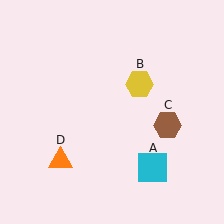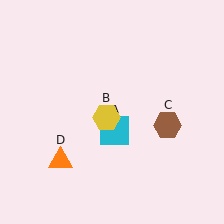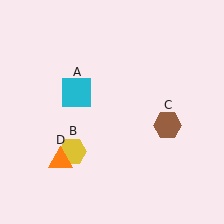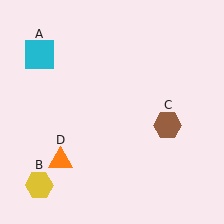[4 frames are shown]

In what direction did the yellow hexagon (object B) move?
The yellow hexagon (object B) moved down and to the left.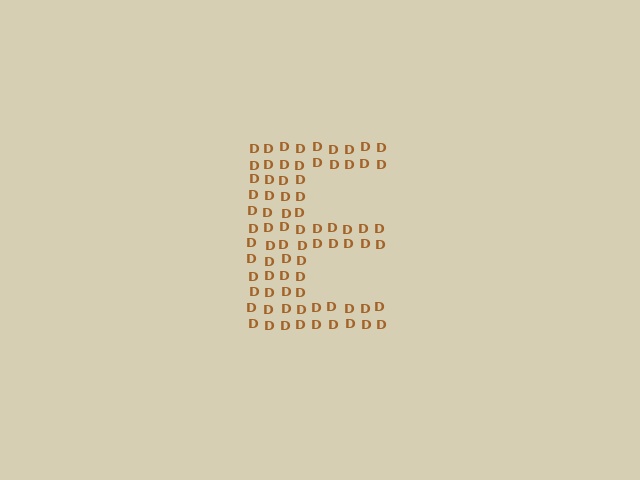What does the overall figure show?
The overall figure shows the letter E.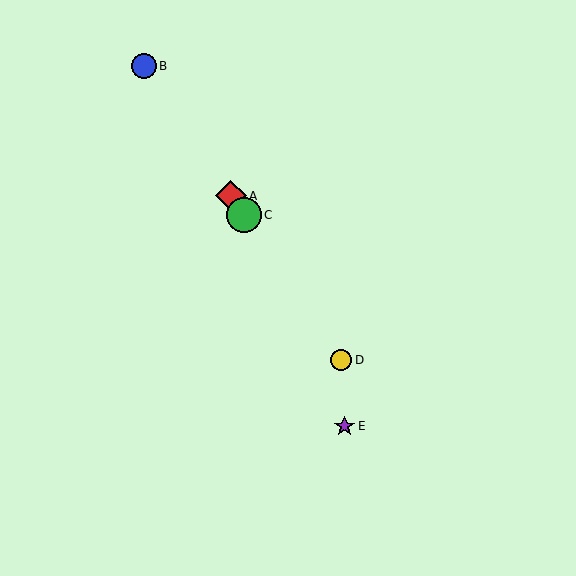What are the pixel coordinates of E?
Object E is at (344, 426).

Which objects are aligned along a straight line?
Objects A, B, C, D are aligned along a straight line.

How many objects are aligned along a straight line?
4 objects (A, B, C, D) are aligned along a straight line.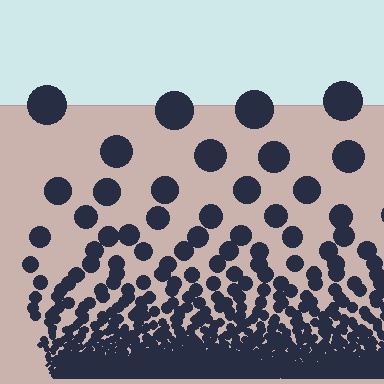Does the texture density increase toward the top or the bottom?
Density increases toward the bottom.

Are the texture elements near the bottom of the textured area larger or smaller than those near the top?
Smaller. The gradient is inverted — elements near the bottom are smaller and denser.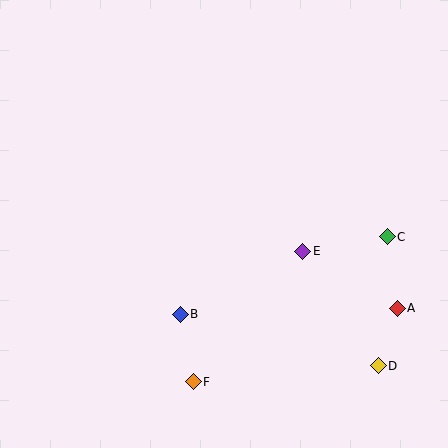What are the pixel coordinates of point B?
Point B is at (180, 314).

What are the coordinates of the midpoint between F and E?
The midpoint between F and E is at (248, 316).